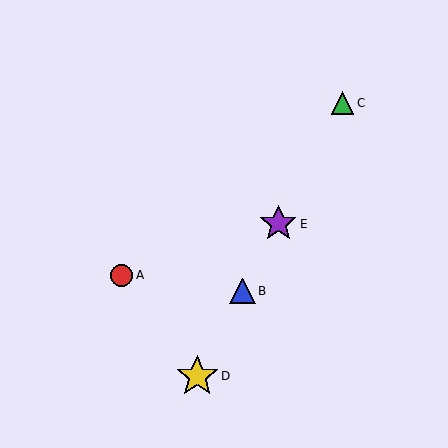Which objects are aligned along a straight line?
Objects B, C, D, E are aligned along a straight line.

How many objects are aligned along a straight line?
4 objects (B, C, D, E) are aligned along a straight line.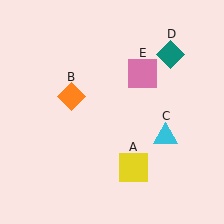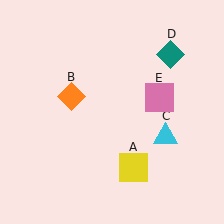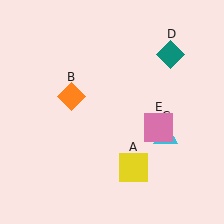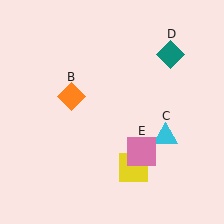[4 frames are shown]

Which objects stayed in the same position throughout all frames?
Yellow square (object A) and orange diamond (object B) and cyan triangle (object C) and teal diamond (object D) remained stationary.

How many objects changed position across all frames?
1 object changed position: pink square (object E).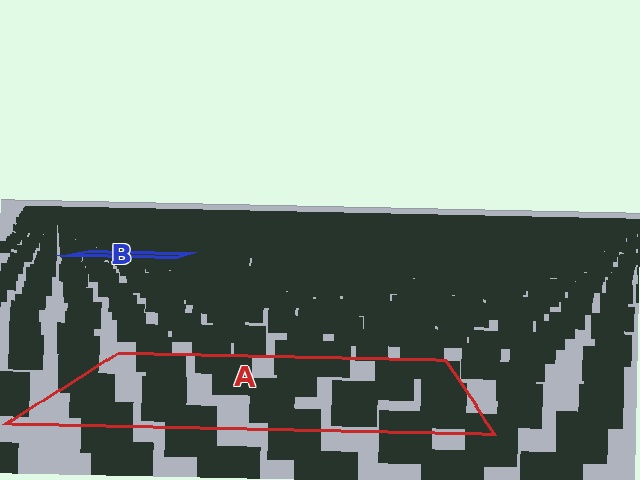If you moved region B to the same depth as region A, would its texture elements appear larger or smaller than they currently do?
They would appear larger. At a closer depth, the same texture elements are projected at a bigger on-screen size.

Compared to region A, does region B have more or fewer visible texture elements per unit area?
Region B has more texture elements per unit area — they are packed more densely because it is farther away.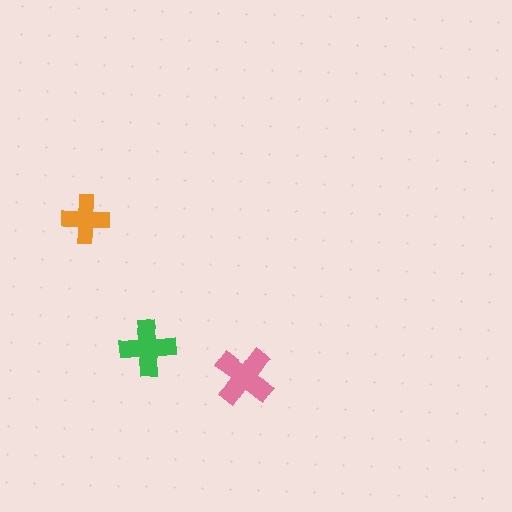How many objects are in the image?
There are 3 objects in the image.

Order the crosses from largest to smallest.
the pink one, the green one, the orange one.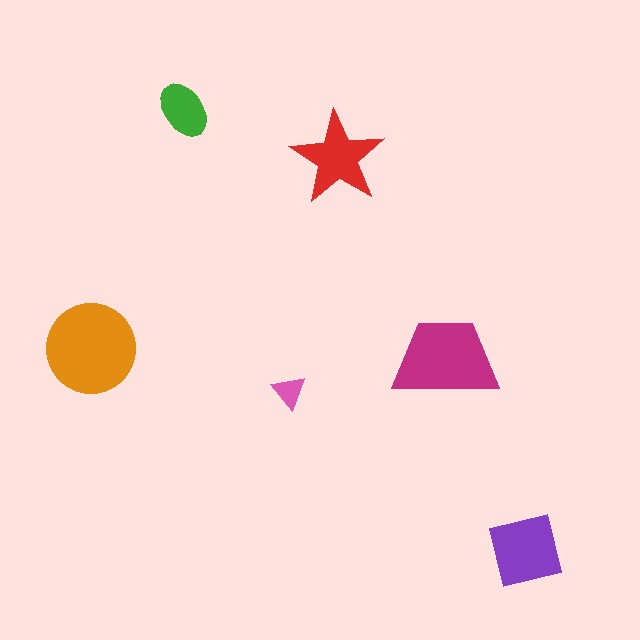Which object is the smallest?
The pink triangle.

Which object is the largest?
The orange circle.